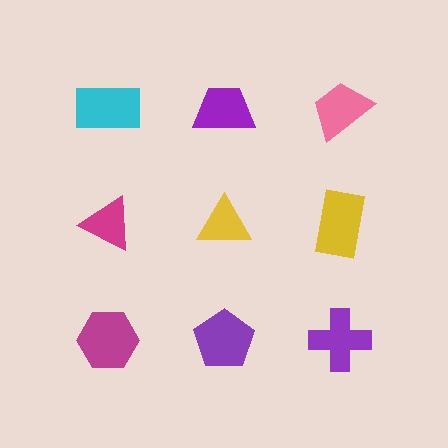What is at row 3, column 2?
A purple pentagon.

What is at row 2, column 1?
A magenta triangle.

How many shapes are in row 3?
3 shapes.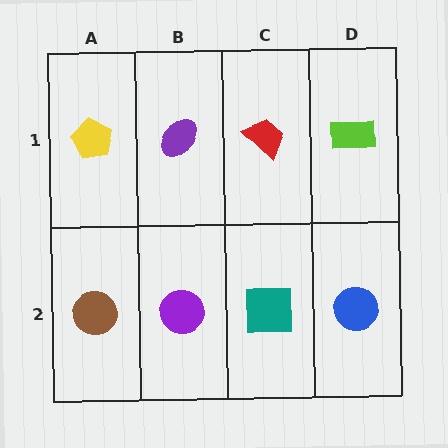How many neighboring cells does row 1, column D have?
2.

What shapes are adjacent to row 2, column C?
A red trapezoid (row 1, column C), a purple circle (row 2, column B), a blue circle (row 2, column D).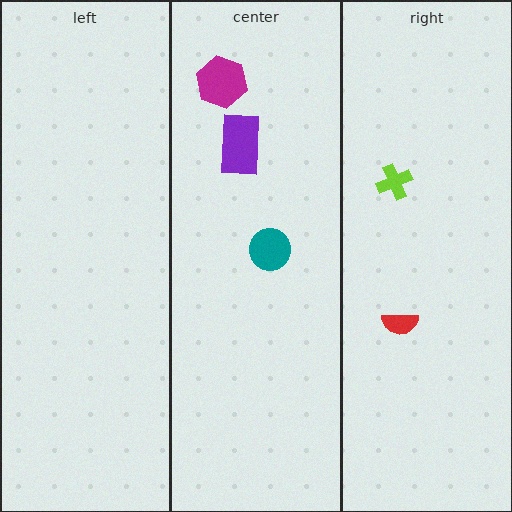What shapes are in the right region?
The red semicircle, the lime cross.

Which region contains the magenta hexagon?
The center region.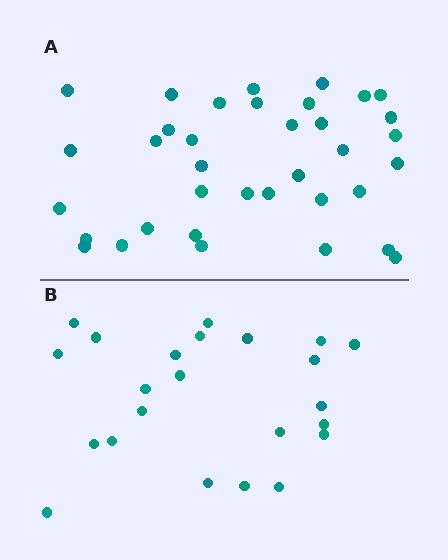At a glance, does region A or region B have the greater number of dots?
Region A (the top region) has more dots.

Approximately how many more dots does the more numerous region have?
Region A has approximately 15 more dots than region B.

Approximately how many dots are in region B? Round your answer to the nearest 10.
About 20 dots. (The exact count is 23, which rounds to 20.)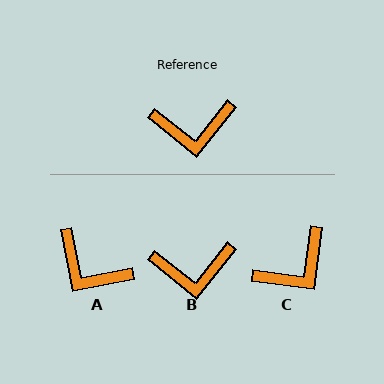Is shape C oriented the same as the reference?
No, it is off by about 31 degrees.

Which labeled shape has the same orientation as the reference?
B.